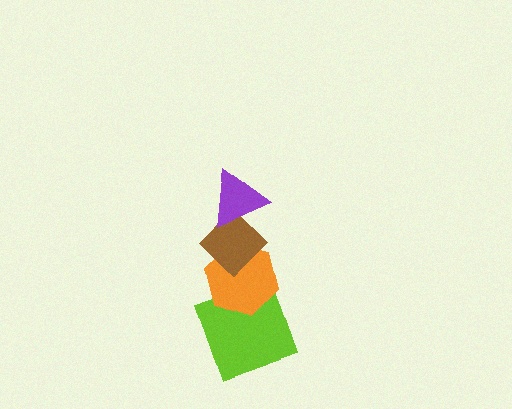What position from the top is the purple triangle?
The purple triangle is 1st from the top.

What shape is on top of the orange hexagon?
The brown diamond is on top of the orange hexagon.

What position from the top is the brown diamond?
The brown diamond is 2nd from the top.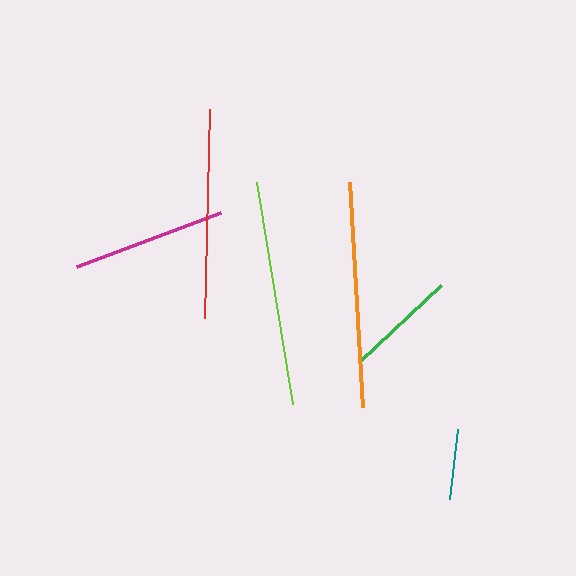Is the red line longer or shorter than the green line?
The red line is longer than the green line.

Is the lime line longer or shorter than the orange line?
The orange line is longer than the lime line.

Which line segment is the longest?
The orange line is the longest at approximately 226 pixels.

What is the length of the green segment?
The green segment is approximately 112 pixels long.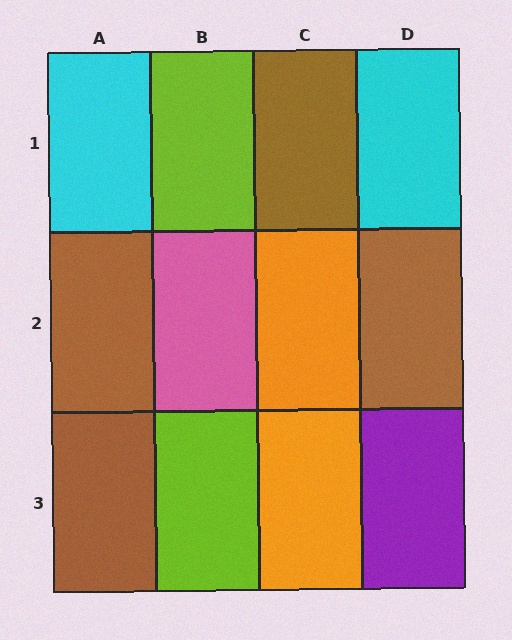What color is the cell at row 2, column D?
Brown.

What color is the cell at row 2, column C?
Orange.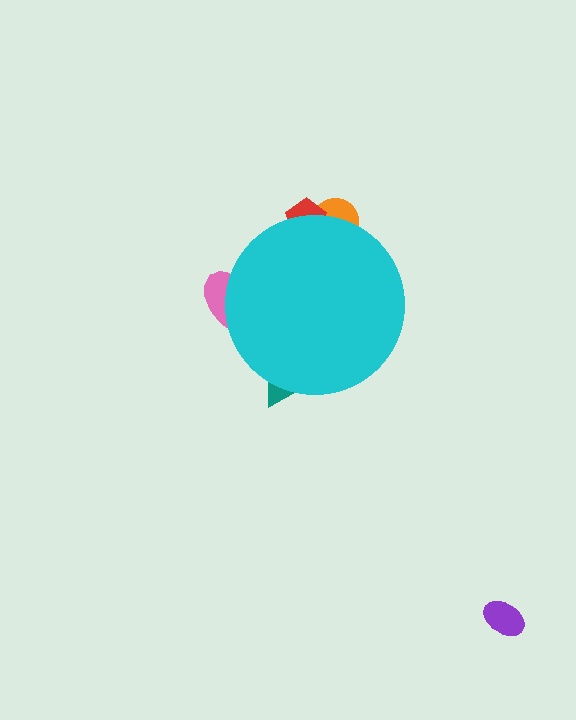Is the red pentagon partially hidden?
Yes, the red pentagon is partially hidden behind the cyan circle.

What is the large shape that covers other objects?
A cyan circle.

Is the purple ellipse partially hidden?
No, the purple ellipse is fully visible.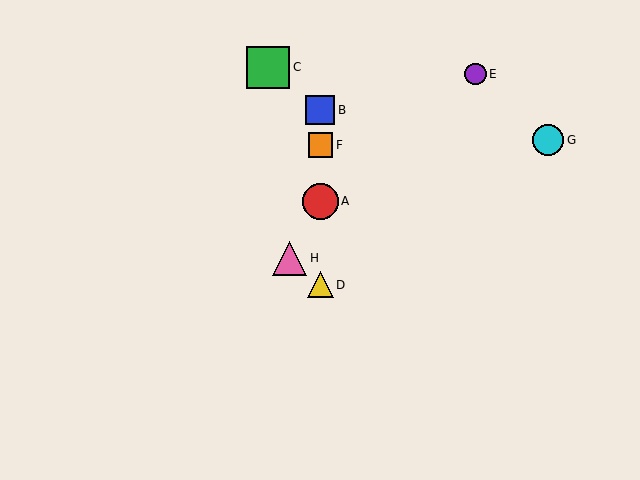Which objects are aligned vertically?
Objects A, B, D, F are aligned vertically.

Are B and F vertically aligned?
Yes, both are at x≈320.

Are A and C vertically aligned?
No, A is at x≈320 and C is at x≈268.